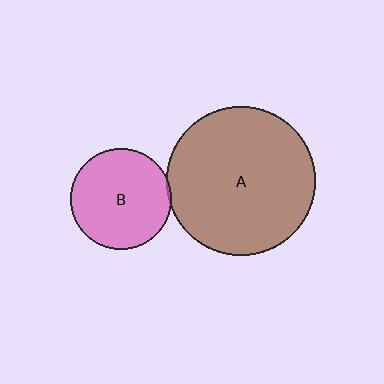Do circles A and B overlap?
Yes.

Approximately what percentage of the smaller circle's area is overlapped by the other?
Approximately 5%.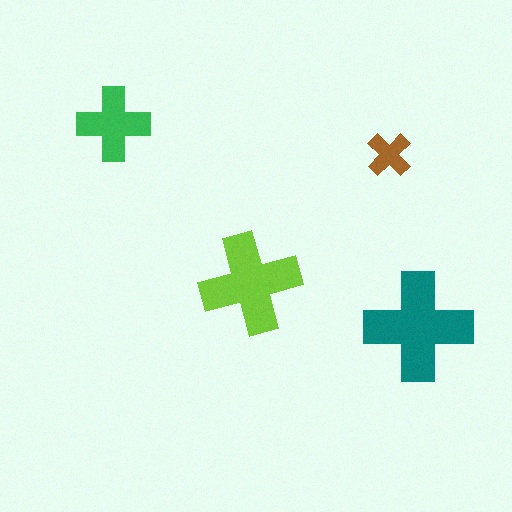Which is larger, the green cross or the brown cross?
The green one.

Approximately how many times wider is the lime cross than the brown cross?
About 2 times wider.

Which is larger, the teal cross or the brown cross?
The teal one.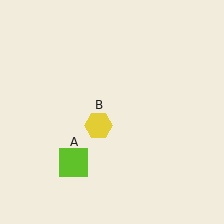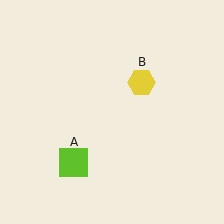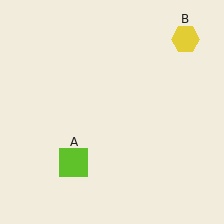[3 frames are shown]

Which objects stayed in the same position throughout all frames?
Lime square (object A) remained stationary.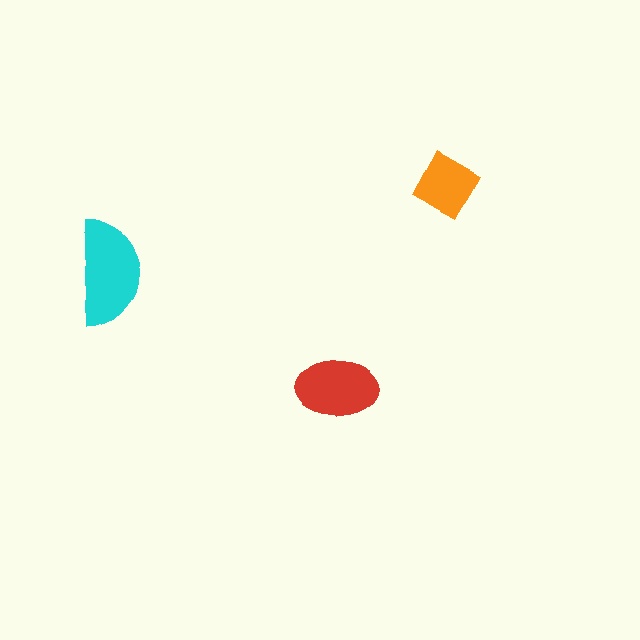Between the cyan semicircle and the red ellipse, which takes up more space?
The cyan semicircle.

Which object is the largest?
The cyan semicircle.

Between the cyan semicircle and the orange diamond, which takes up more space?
The cyan semicircle.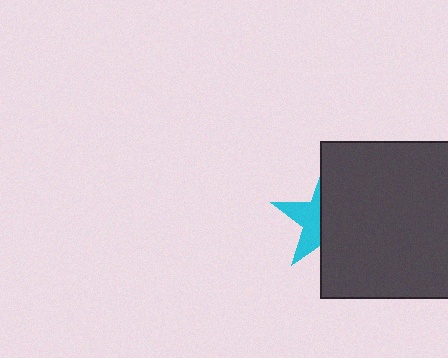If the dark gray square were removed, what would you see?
You would see the complete cyan star.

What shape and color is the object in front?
The object in front is a dark gray square.